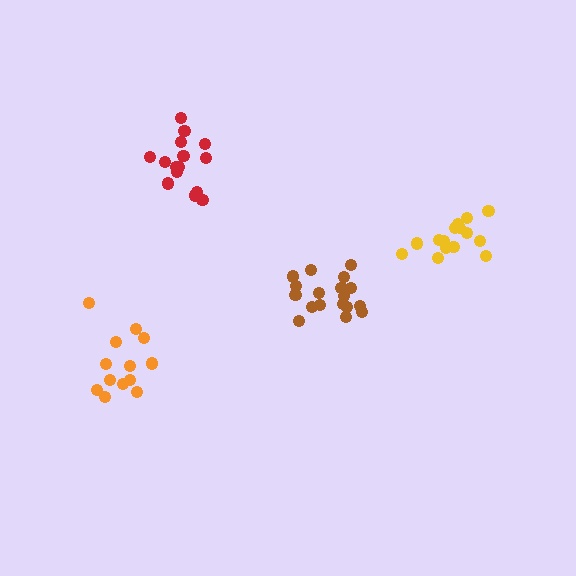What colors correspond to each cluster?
The clusters are colored: orange, yellow, brown, red.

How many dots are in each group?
Group 1: 13 dots, Group 2: 15 dots, Group 3: 18 dots, Group 4: 15 dots (61 total).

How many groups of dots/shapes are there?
There are 4 groups.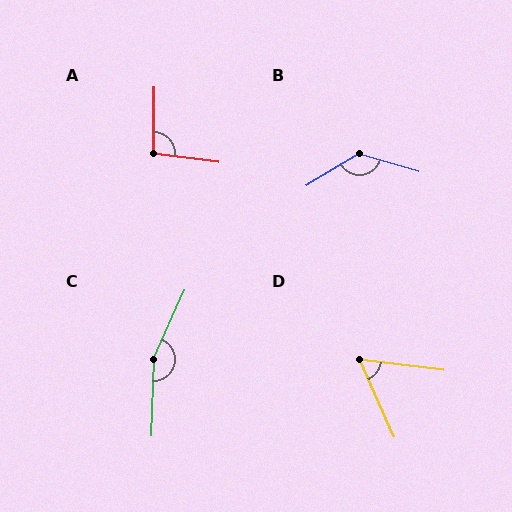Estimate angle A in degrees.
Approximately 97 degrees.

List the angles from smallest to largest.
D (59°), A (97°), B (132°), C (158°).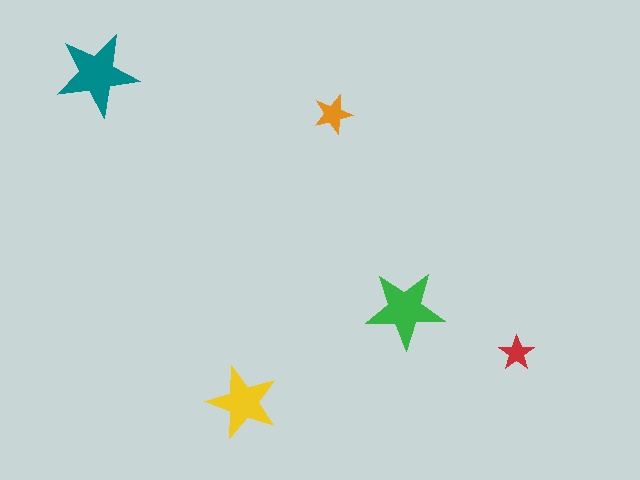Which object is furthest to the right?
The red star is rightmost.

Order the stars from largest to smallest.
the teal one, the green one, the yellow one, the orange one, the red one.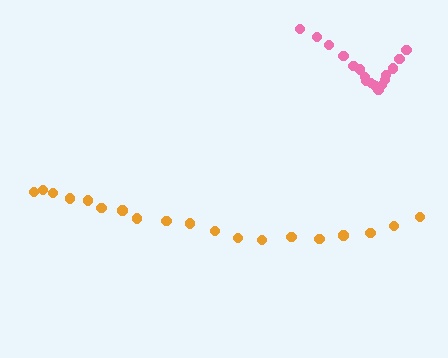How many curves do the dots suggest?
There are 2 distinct paths.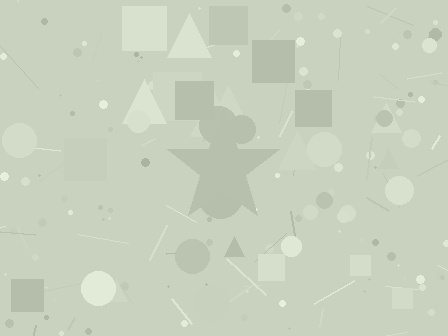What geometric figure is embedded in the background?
A star is embedded in the background.